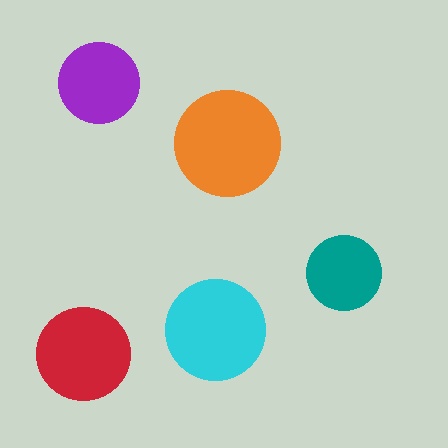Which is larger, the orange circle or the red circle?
The orange one.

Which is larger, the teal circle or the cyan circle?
The cyan one.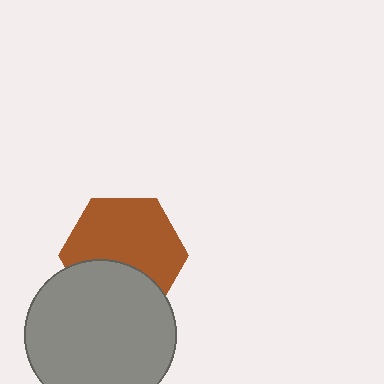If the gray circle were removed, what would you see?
You would see the complete brown hexagon.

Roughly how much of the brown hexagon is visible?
Most of it is visible (roughly 66%).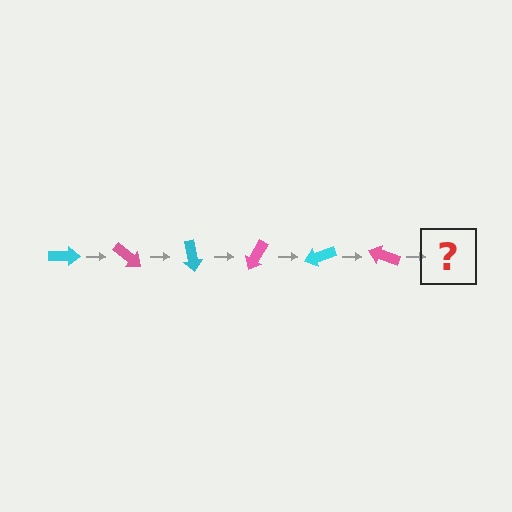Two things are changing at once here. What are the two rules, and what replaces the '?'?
The two rules are that it rotates 40 degrees each step and the color cycles through cyan and pink. The '?' should be a cyan arrow, rotated 240 degrees from the start.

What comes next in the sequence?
The next element should be a cyan arrow, rotated 240 degrees from the start.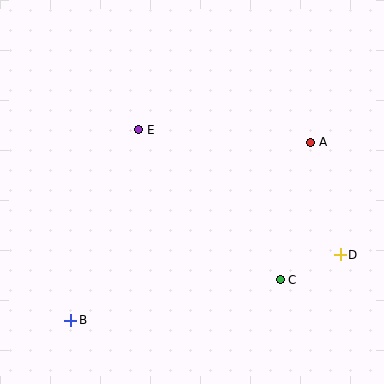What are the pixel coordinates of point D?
Point D is at (340, 255).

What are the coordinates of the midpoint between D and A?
The midpoint between D and A is at (326, 198).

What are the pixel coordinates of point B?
Point B is at (71, 320).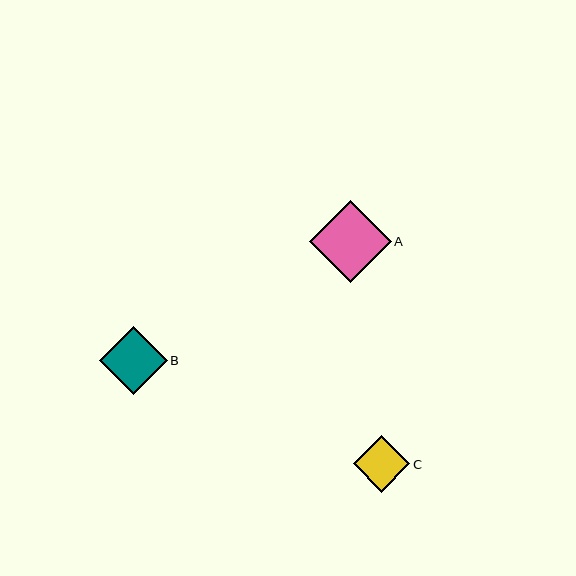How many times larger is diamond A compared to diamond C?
Diamond A is approximately 1.5 times the size of diamond C.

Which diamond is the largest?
Diamond A is the largest with a size of approximately 82 pixels.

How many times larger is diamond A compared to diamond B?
Diamond A is approximately 1.2 times the size of diamond B.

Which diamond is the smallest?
Diamond C is the smallest with a size of approximately 56 pixels.